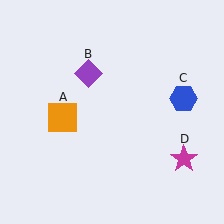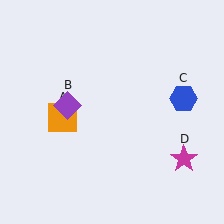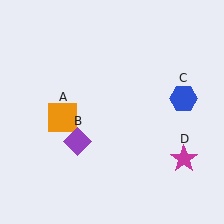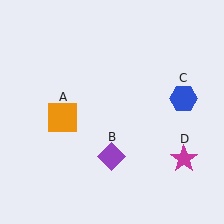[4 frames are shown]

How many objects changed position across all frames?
1 object changed position: purple diamond (object B).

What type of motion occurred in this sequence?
The purple diamond (object B) rotated counterclockwise around the center of the scene.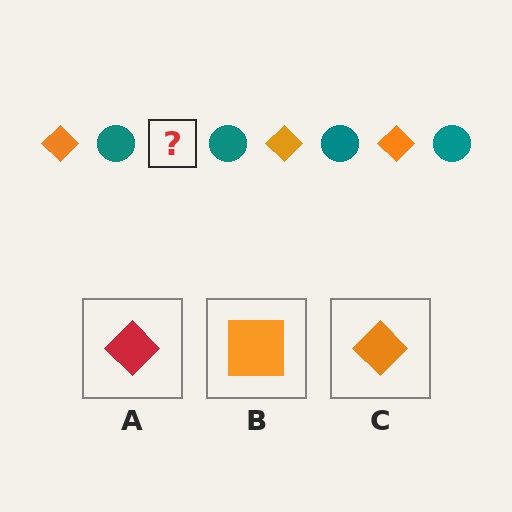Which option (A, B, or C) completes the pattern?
C.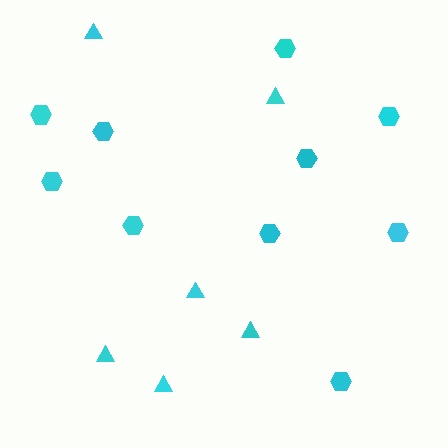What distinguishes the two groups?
There are 2 groups: one group of triangles (6) and one group of hexagons (10).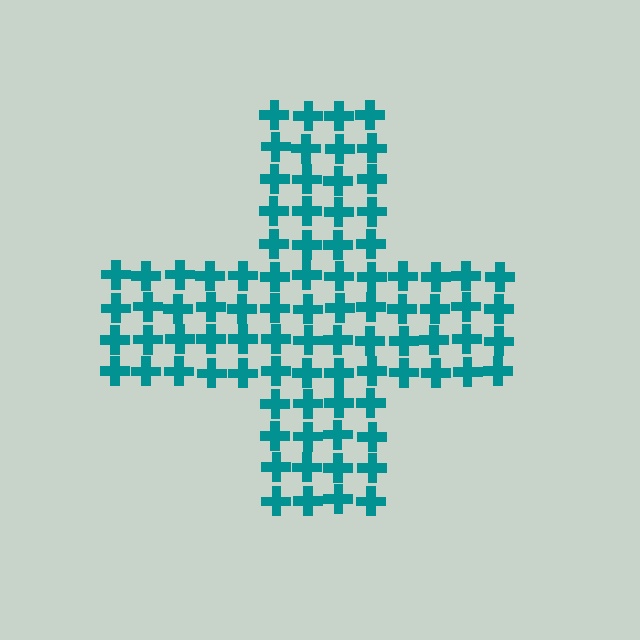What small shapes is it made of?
It is made of small crosses.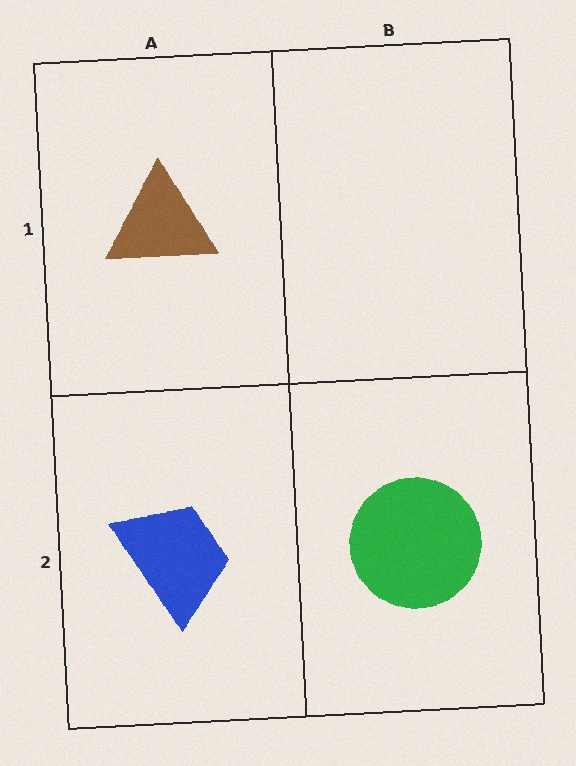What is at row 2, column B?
A green circle.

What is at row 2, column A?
A blue trapezoid.